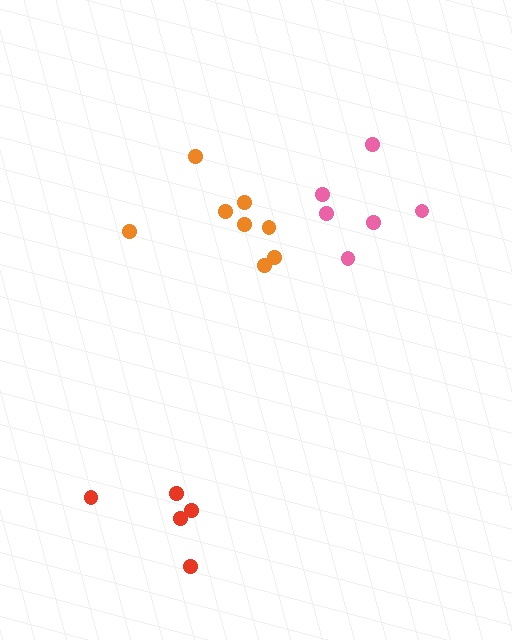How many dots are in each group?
Group 1: 6 dots, Group 2: 8 dots, Group 3: 5 dots (19 total).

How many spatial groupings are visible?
There are 3 spatial groupings.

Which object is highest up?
The pink cluster is topmost.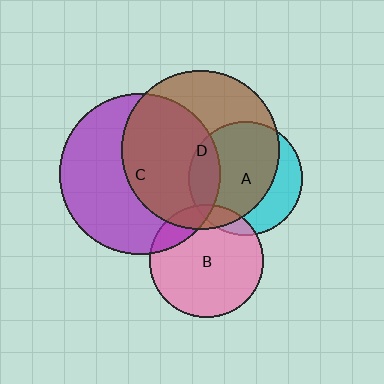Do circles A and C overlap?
Yes.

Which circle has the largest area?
Circle C (purple).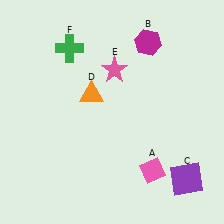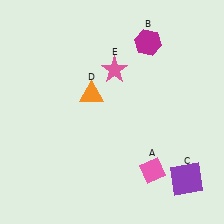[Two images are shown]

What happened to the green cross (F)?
The green cross (F) was removed in Image 2. It was in the top-left area of Image 1.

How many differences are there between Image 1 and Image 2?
There is 1 difference between the two images.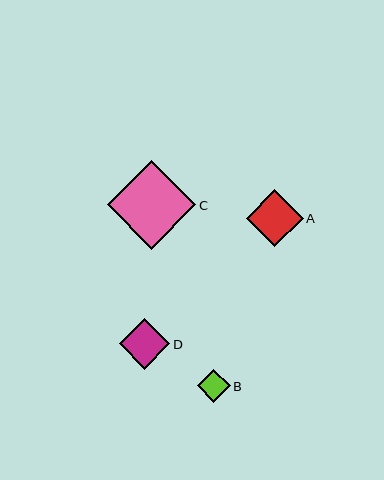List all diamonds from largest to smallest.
From largest to smallest: C, A, D, B.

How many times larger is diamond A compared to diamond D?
Diamond A is approximately 1.1 times the size of diamond D.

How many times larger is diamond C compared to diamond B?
Diamond C is approximately 2.7 times the size of diamond B.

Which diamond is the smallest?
Diamond B is the smallest with a size of approximately 33 pixels.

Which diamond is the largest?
Diamond C is the largest with a size of approximately 89 pixels.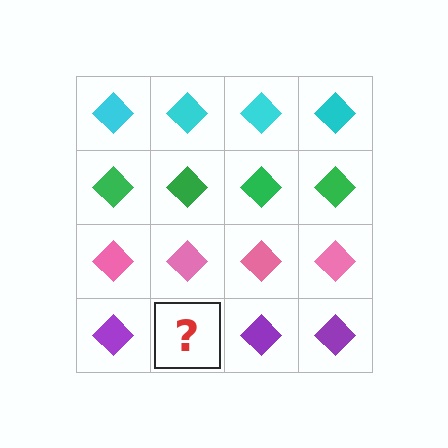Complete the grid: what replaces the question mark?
The question mark should be replaced with a purple diamond.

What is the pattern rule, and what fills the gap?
The rule is that each row has a consistent color. The gap should be filled with a purple diamond.